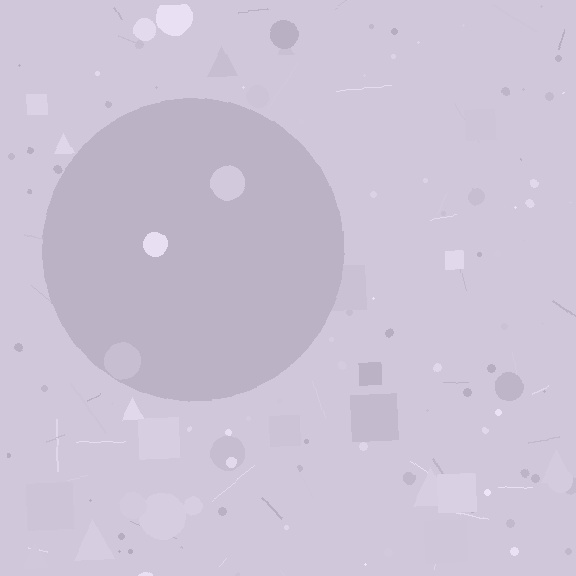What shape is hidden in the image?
A circle is hidden in the image.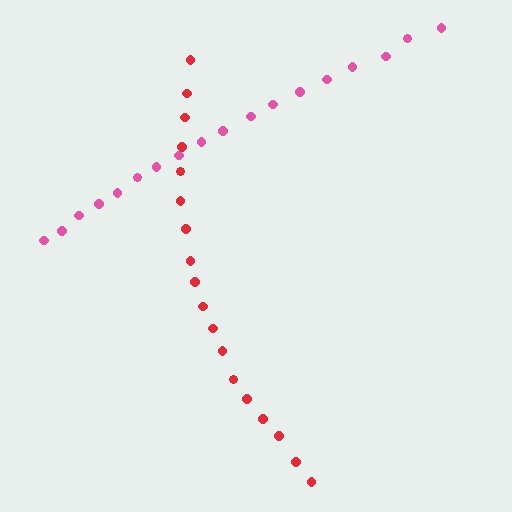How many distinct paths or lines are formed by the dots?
There are 2 distinct paths.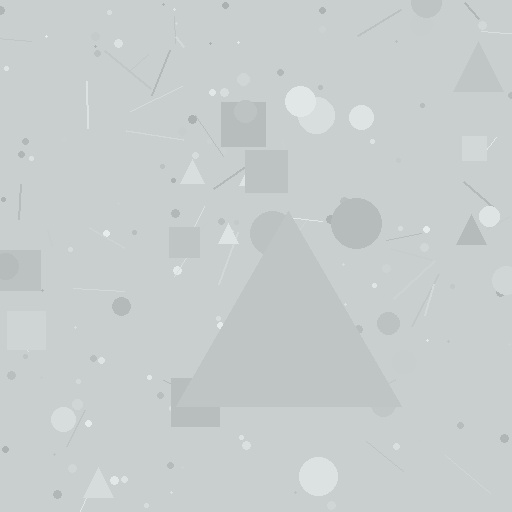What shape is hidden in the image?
A triangle is hidden in the image.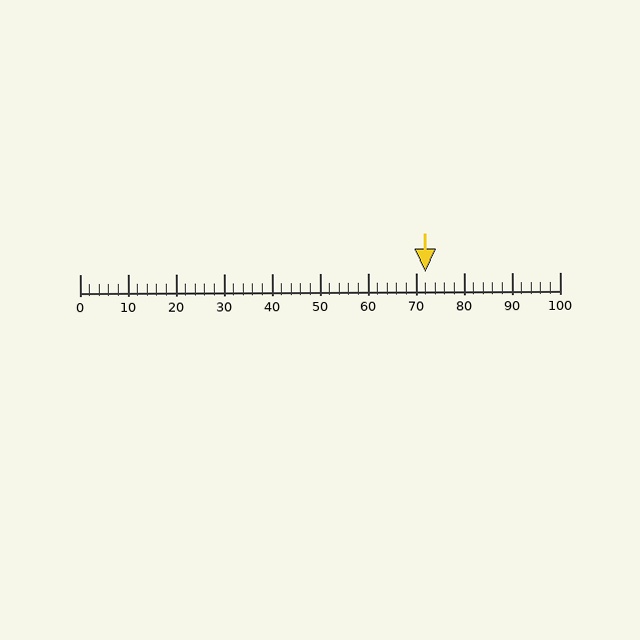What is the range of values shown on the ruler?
The ruler shows values from 0 to 100.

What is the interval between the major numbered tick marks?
The major tick marks are spaced 10 units apart.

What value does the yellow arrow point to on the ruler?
The yellow arrow points to approximately 72.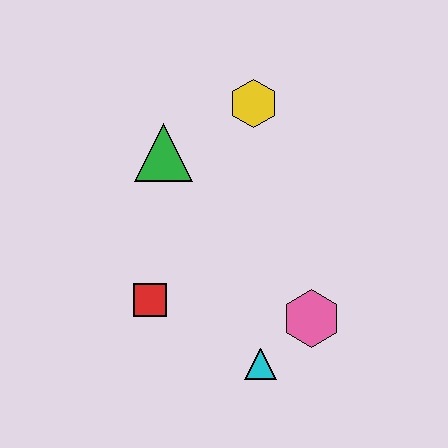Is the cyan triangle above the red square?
No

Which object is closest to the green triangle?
The yellow hexagon is closest to the green triangle.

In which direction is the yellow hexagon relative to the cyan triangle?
The yellow hexagon is above the cyan triangle.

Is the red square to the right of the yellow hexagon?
No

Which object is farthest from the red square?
The yellow hexagon is farthest from the red square.